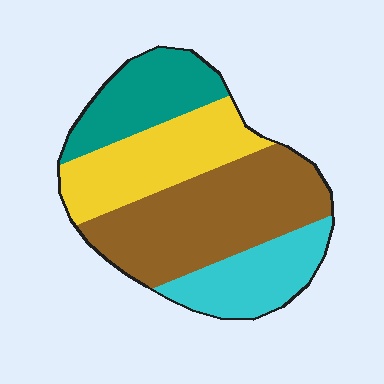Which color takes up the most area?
Brown, at roughly 40%.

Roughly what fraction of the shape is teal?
Teal takes up about one fifth (1/5) of the shape.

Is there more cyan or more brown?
Brown.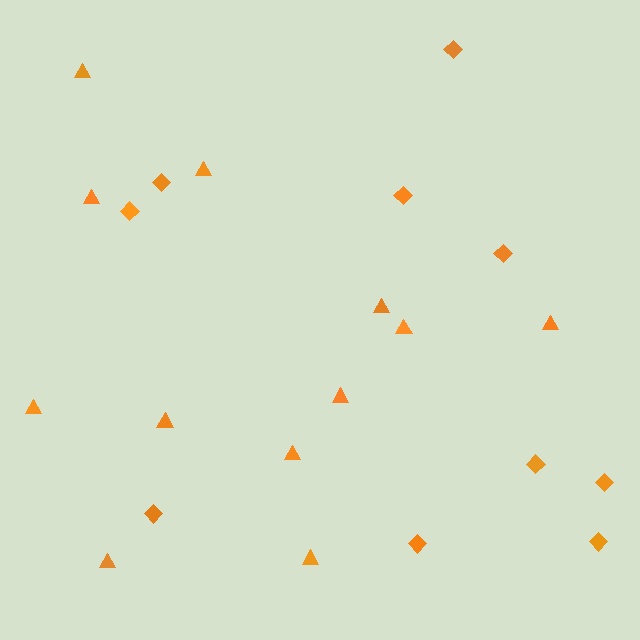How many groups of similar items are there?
There are 2 groups: one group of triangles (12) and one group of diamonds (10).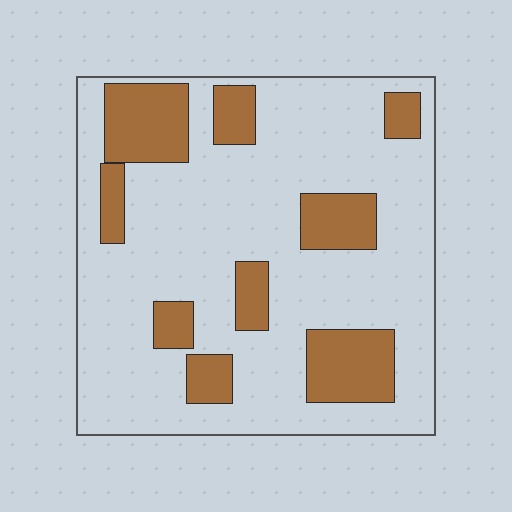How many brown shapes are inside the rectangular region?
9.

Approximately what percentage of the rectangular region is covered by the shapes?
Approximately 25%.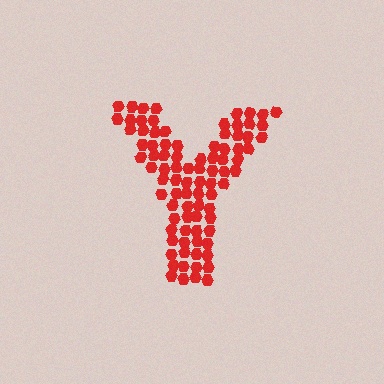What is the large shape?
The large shape is the letter Y.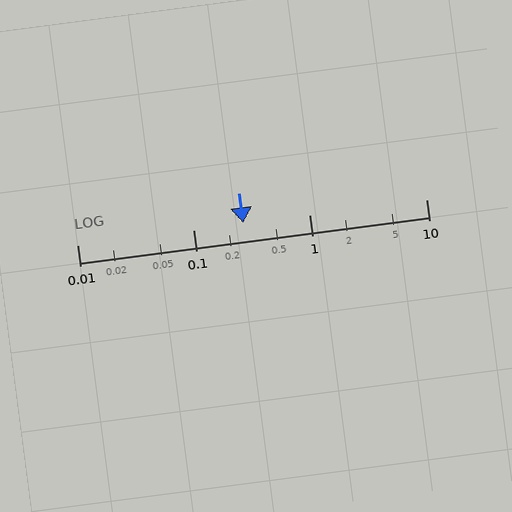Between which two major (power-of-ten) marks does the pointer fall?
The pointer is between 0.1 and 1.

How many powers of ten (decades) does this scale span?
The scale spans 3 decades, from 0.01 to 10.